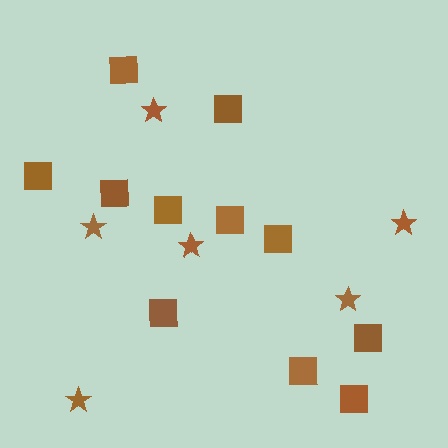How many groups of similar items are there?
There are 2 groups: one group of squares (11) and one group of stars (6).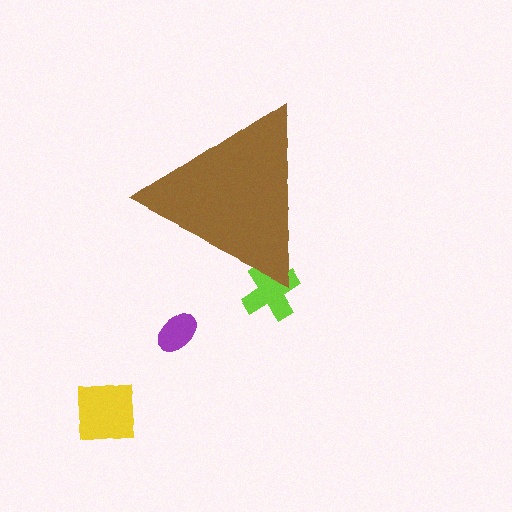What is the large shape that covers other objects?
A brown triangle.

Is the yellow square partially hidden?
No, the yellow square is fully visible.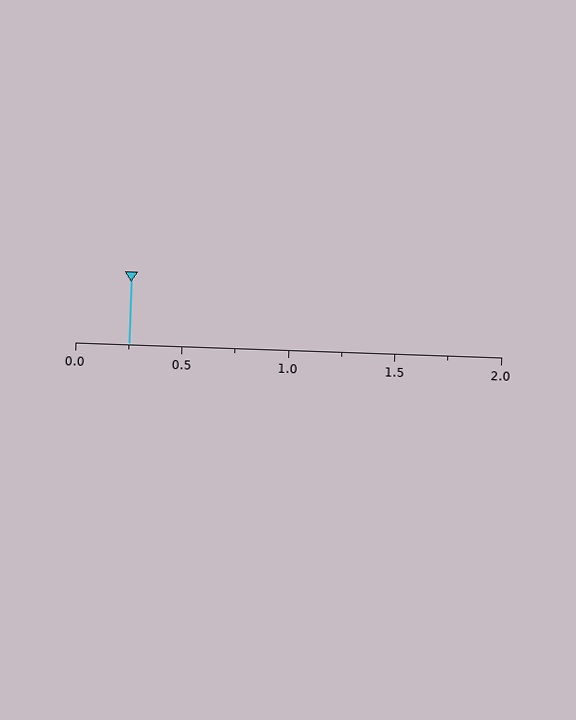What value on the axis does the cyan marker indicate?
The marker indicates approximately 0.25.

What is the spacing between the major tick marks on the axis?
The major ticks are spaced 0.5 apart.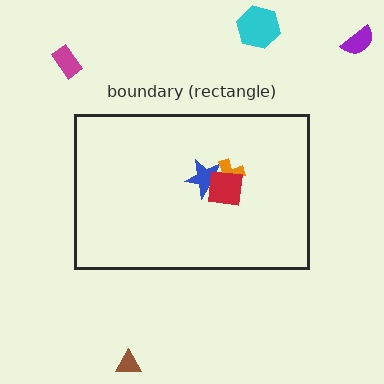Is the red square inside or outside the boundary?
Inside.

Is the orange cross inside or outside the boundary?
Inside.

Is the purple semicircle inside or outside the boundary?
Outside.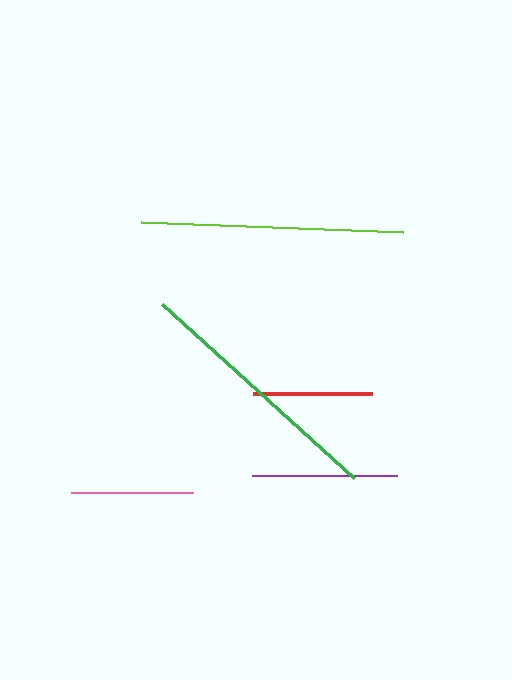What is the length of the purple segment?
The purple segment is approximately 145 pixels long.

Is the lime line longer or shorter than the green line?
The lime line is longer than the green line.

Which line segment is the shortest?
The red line is the shortest at approximately 120 pixels.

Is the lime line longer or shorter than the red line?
The lime line is longer than the red line.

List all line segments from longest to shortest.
From longest to shortest: lime, green, purple, pink, red.